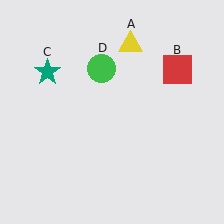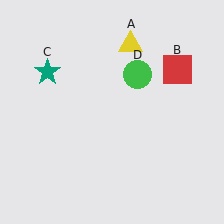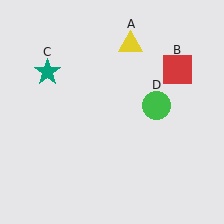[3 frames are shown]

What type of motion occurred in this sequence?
The green circle (object D) rotated clockwise around the center of the scene.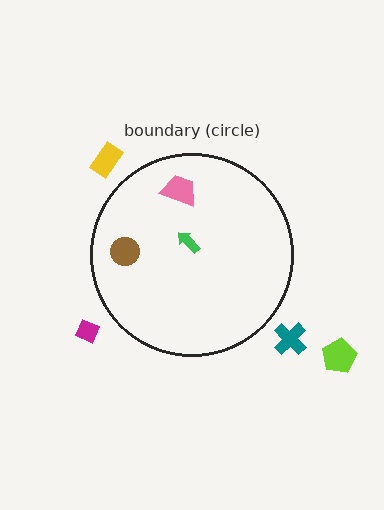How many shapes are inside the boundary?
3 inside, 4 outside.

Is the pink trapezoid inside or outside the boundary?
Inside.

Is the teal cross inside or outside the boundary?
Outside.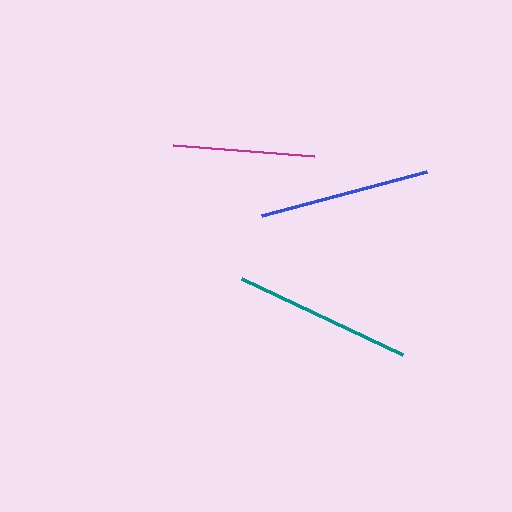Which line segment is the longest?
The teal line is the longest at approximately 178 pixels.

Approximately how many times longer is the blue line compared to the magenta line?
The blue line is approximately 1.2 times the length of the magenta line.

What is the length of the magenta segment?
The magenta segment is approximately 141 pixels long.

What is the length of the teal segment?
The teal segment is approximately 178 pixels long.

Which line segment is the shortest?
The magenta line is the shortest at approximately 141 pixels.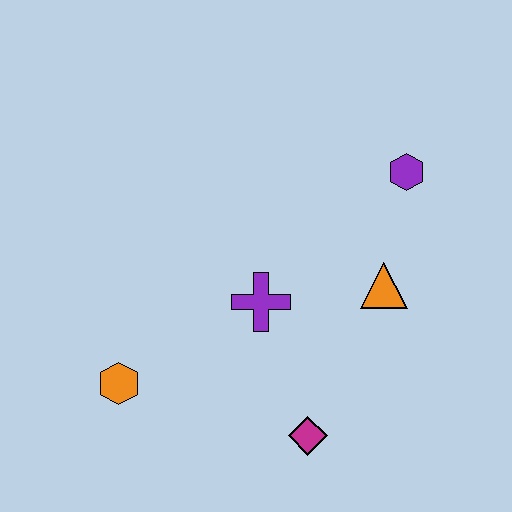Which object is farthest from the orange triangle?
The orange hexagon is farthest from the orange triangle.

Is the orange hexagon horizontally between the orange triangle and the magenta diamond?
No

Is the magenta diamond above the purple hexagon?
No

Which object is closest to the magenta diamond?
The purple cross is closest to the magenta diamond.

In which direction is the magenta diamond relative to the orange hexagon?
The magenta diamond is to the right of the orange hexagon.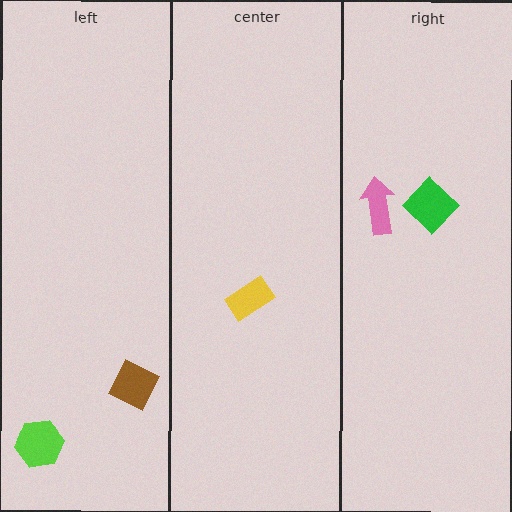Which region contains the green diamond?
The right region.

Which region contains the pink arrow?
The right region.